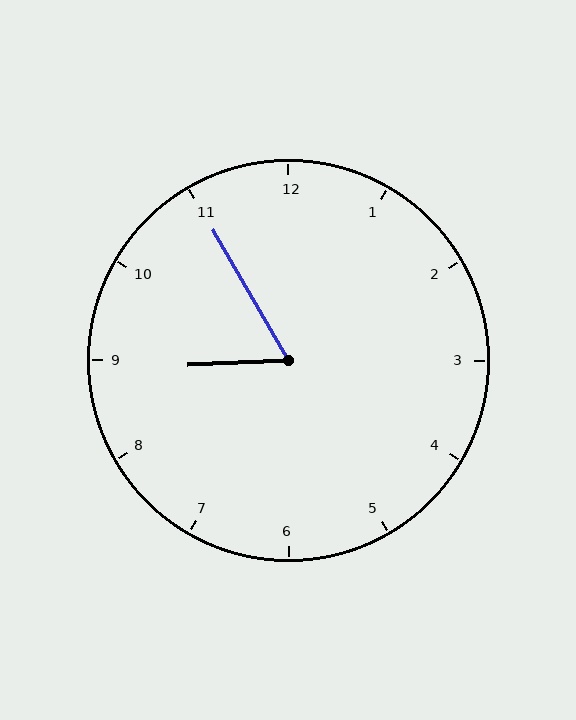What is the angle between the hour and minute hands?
Approximately 62 degrees.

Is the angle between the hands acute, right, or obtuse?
It is acute.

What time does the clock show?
8:55.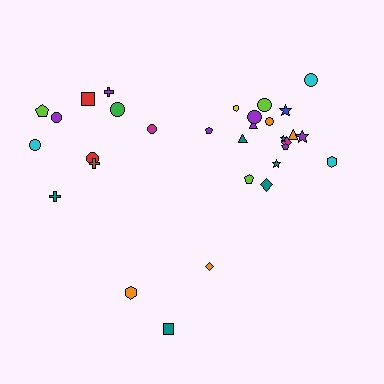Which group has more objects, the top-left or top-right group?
The top-right group.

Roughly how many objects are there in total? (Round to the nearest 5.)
Roughly 30 objects in total.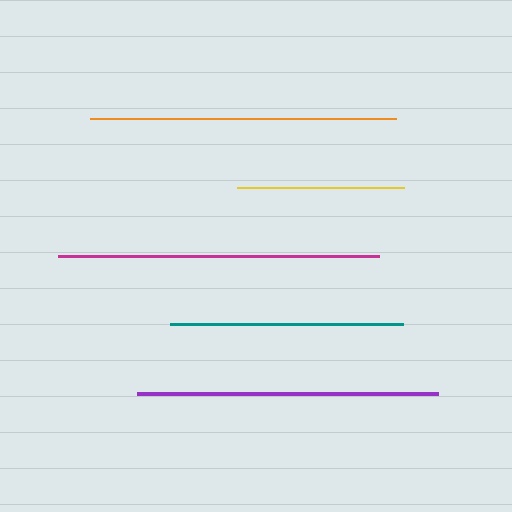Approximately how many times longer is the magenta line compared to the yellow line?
The magenta line is approximately 1.9 times the length of the yellow line.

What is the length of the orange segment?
The orange segment is approximately 307 pixels long.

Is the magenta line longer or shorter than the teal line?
The magenta line is longer than the teal line.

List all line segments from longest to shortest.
From longest to shortest: magenta, orange, purple, teal, yellow.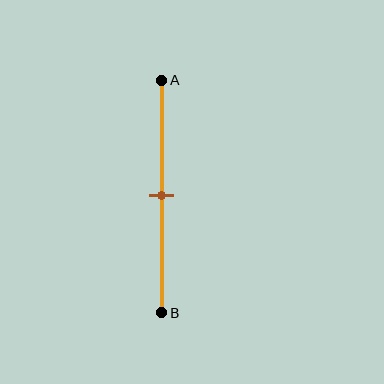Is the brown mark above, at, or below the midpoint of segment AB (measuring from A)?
The brown mark is approximately at the midpoint of segment AB.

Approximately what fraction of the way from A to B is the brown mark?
The brown mark is approximately 50% of the way from A to B.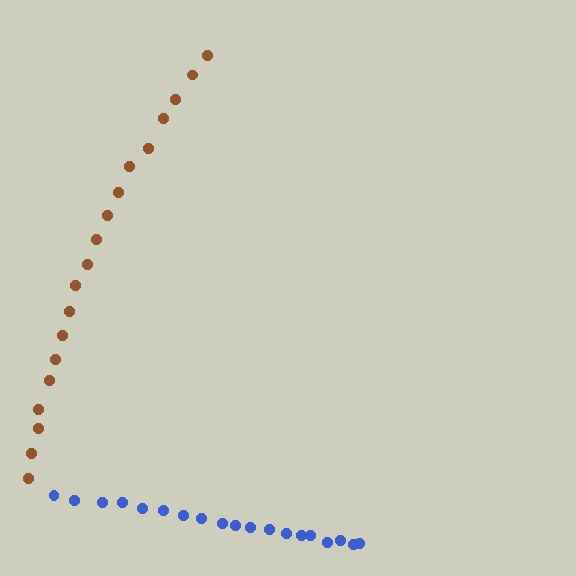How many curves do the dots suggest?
There are 2 distinct paths.